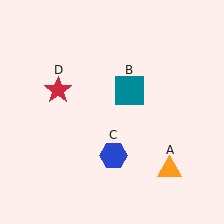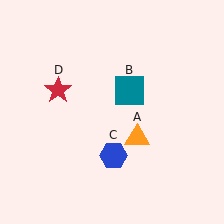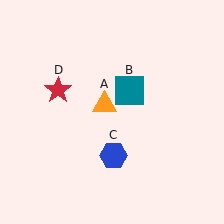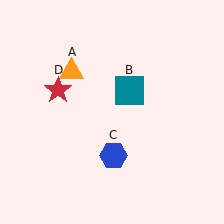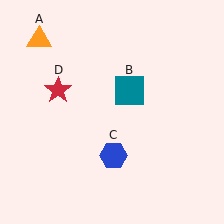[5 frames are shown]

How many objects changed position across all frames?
1 object changed position: orange triangle (object A).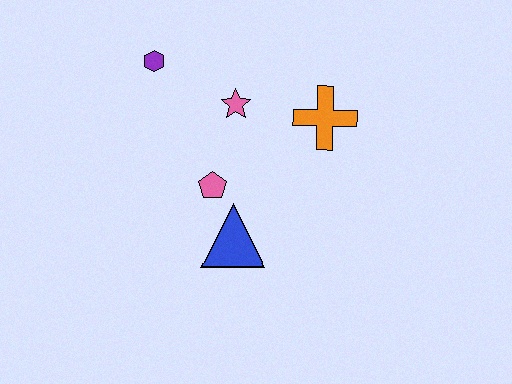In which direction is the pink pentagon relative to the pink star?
The pink pentagon is below the pink star.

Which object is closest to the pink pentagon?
The blue triangle is closest to the pink pentagon.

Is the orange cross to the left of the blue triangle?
No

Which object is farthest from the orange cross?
The purple hexagon is farthest from the orange cross.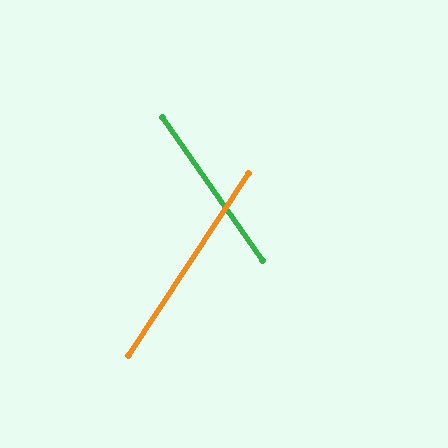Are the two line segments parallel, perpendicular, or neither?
Neither parallel nor perpendicular — they differ by about 68°.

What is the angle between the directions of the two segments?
Approximately 68 degrees.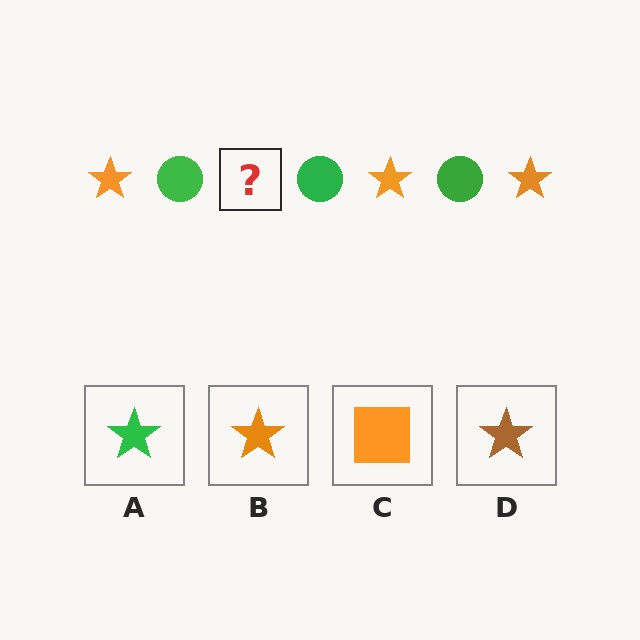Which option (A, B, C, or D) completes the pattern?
B.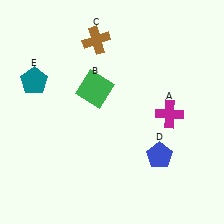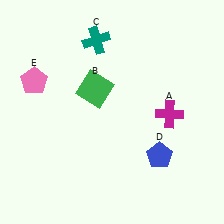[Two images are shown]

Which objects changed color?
C changed from brown to teal. E changed from teal to pink.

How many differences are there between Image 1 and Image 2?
There are 2 differences between the two images.